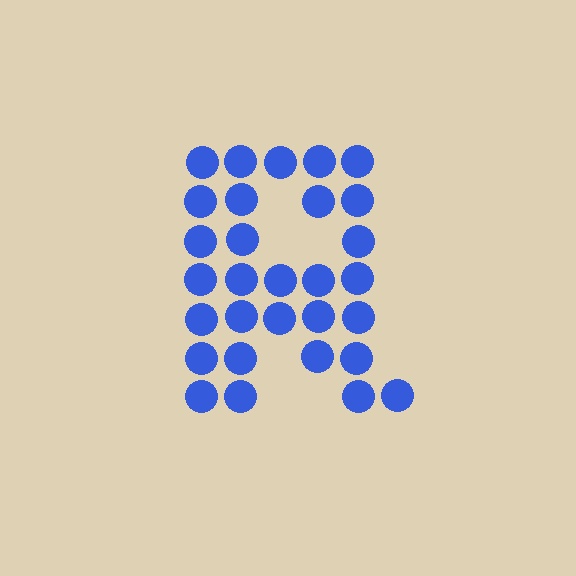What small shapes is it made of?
It is made of small circles.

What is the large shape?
The large shape is the letter R.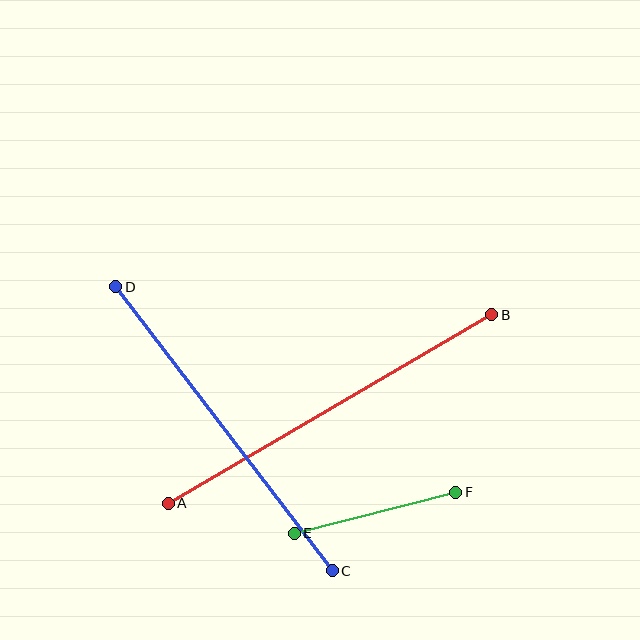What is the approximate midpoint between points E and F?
The midpoint is at approximately (375, 513) pixels.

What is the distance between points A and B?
The distance is approximately 375 pixels.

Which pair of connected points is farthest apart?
Points A and B are farthest apart.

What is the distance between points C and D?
The distance is approximately 357 pixels.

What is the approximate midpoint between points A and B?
The midpoint is at approximately (330, 409) pixels.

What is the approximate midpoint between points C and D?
The midpoint is at approximately (224, 429) pixels.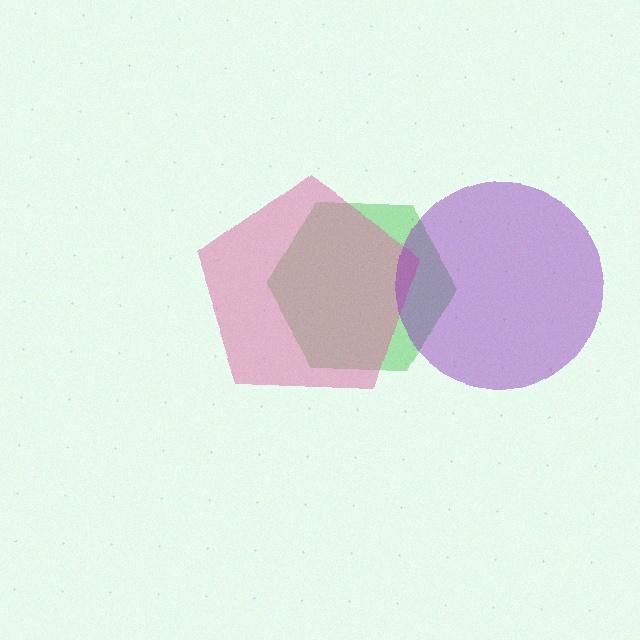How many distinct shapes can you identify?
There are 3 distinct shapes: a green hexagon, a pink pentagon, a purple circle.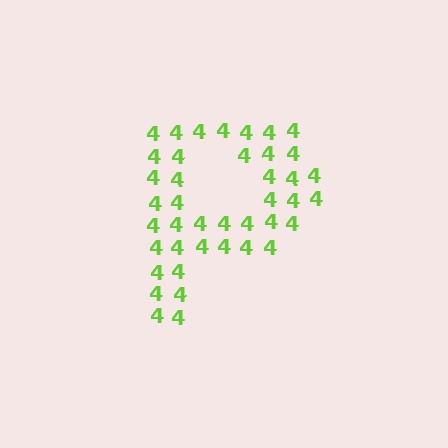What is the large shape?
The large shape is the letter P.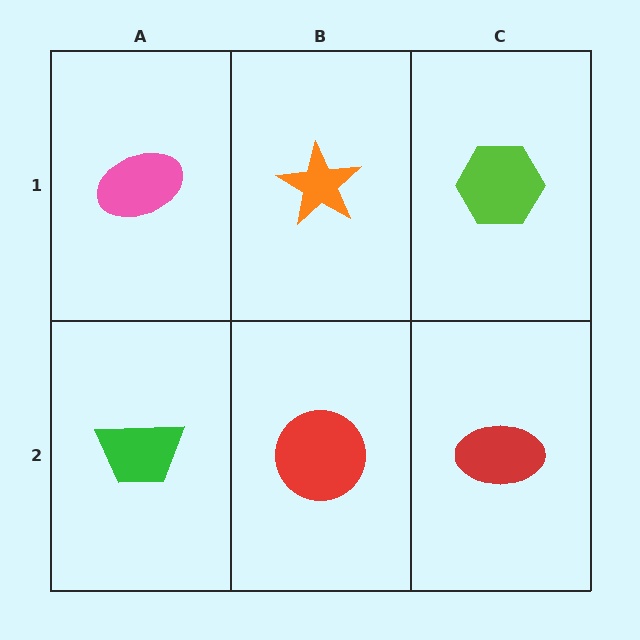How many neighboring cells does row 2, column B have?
3.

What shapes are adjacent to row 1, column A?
A green trapezoid (row 2, column A), an orange star (row 1, column B).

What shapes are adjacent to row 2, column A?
A pink ellipse (row 1, column A), a red circle (row 2, column B).